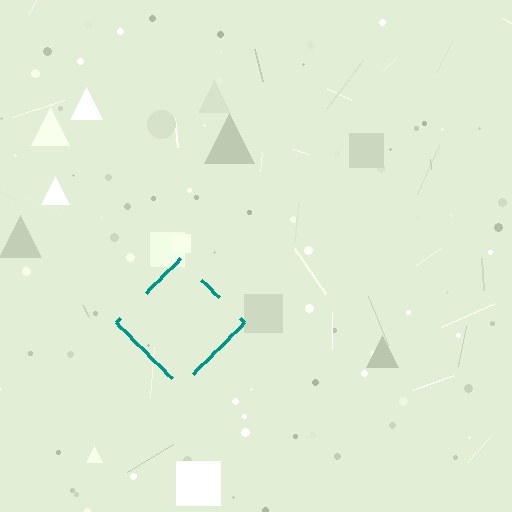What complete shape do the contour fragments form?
The contour fragments form a diamond.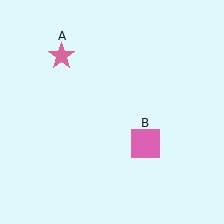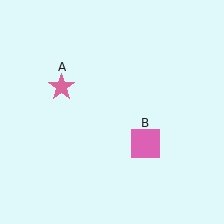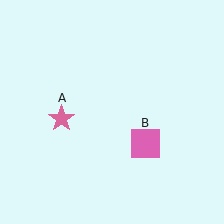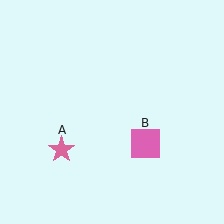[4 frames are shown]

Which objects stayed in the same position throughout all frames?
Pink square (object B) remained stationary.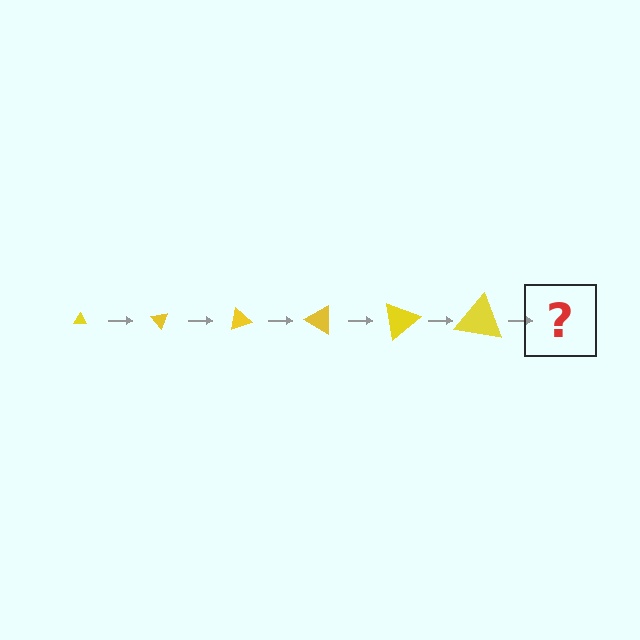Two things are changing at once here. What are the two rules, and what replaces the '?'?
The two rules are that the triangle grows larger each step and it rotates 50 degrees each step. The '?' should be a triangle, larger than the previous one and rotated 300 degrees from the start.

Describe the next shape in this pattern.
It should be a triangle, larger than the previous one and rotated 300 degrees from the start.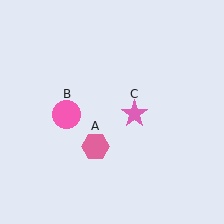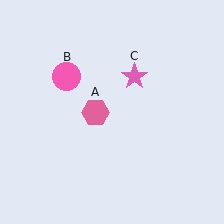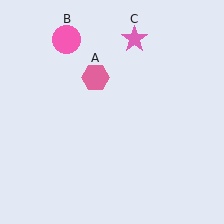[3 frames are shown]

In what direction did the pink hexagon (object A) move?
The pink hexagon (object A) moved up.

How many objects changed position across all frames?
3 objects changed position: pink hexagon (object A), pink circle (object B), pink star (object C).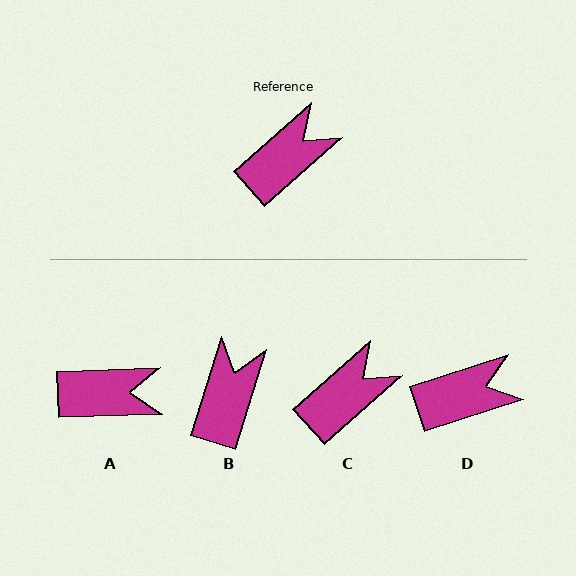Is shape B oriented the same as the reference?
No, it is off by about 32 degrees.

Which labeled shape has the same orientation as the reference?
C.